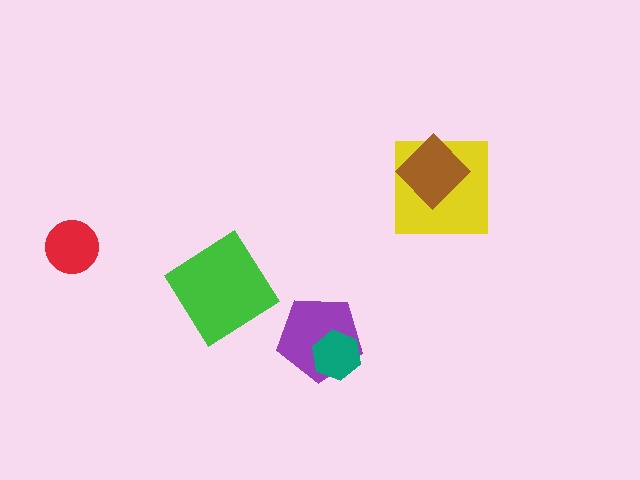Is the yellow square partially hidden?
Yes, it is partially covered by another shape.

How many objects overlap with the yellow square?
1 object overlaps with the yellow square.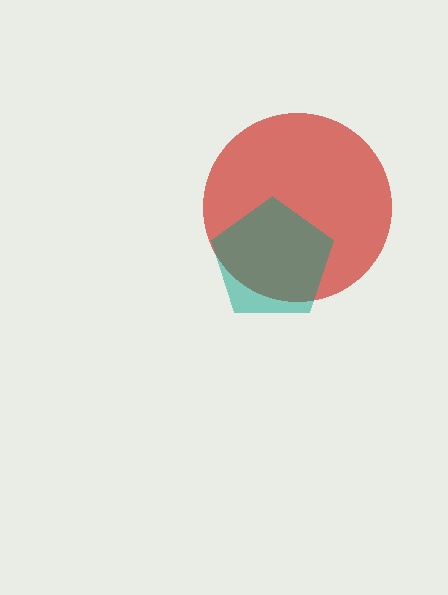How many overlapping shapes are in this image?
There are 2 overlapping shapes in the image.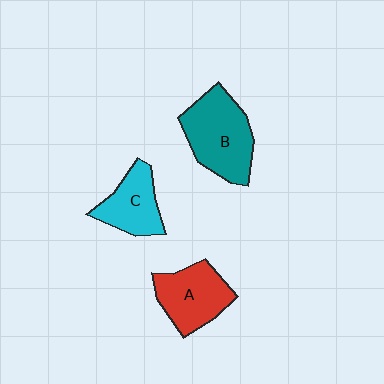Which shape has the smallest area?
Shape C (cyan).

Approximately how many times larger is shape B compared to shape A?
Approximately 1.3 times.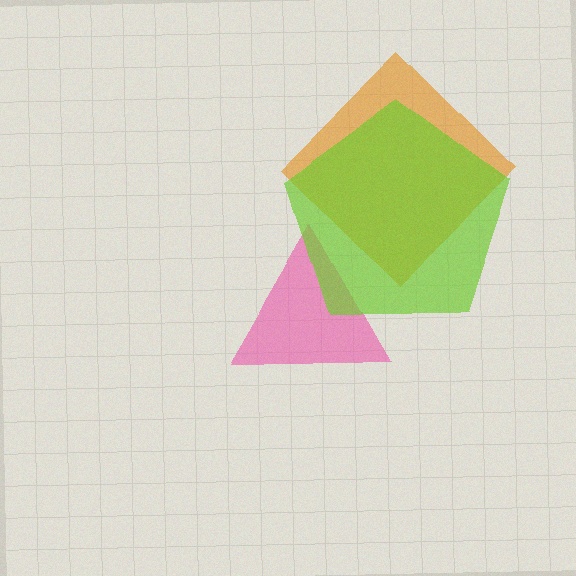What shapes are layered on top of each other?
The layered shapes are: an orange diamond, a pink triangle, a lime pentagon.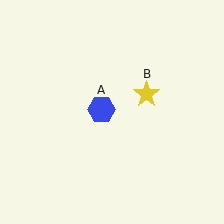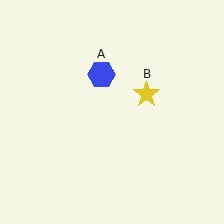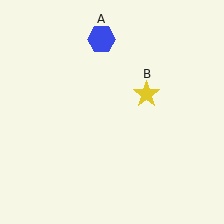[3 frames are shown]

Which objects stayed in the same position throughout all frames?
Yellow star (object B) remained stationary.